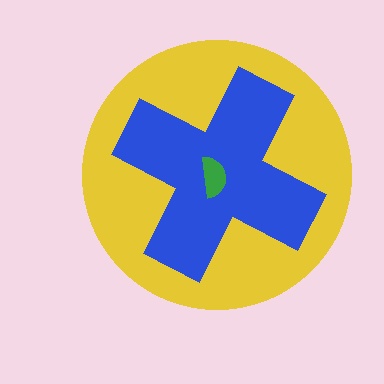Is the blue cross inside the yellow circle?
Yes.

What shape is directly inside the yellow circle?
The blue cross.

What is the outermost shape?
The yellow circle.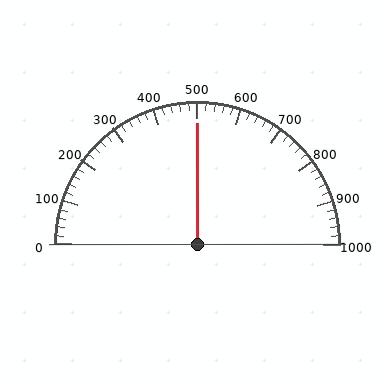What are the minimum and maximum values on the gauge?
The gauge ranges from 0 to 1000.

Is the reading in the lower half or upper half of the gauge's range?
The reading is in the upper half of the range (0 to 1000).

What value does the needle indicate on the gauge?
The needle indicates approximately 500.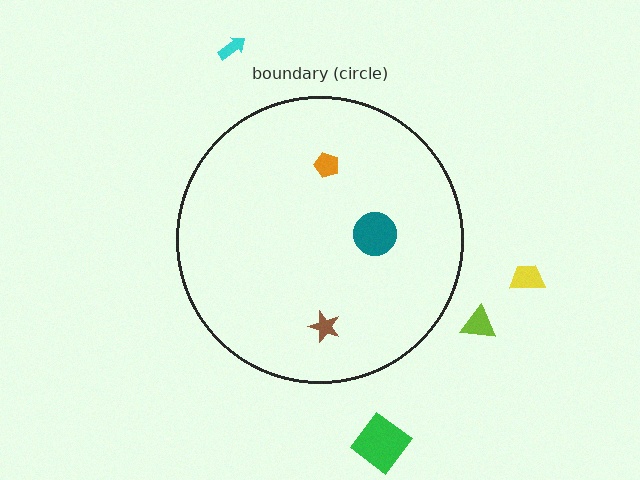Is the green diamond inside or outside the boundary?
Outside.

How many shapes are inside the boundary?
3 inside, 4 outside.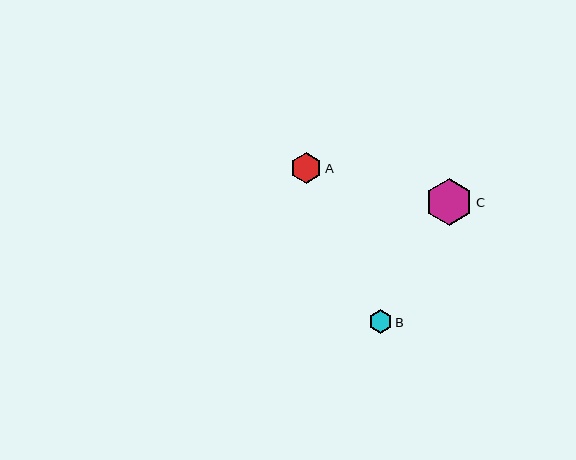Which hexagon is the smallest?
Hexagon B is the smallest with a size of approximately 23 pixels.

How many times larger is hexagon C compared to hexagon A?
Hexagon C is approximately 1.5 times the size of hexagon A.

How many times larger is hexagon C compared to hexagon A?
Hexagon C is approximately 1.5 times the size of hexagon A.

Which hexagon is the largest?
Hexagon C is the largest with a size of approximately 47 pixels.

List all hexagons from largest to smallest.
From largest to smallest: C, A, B.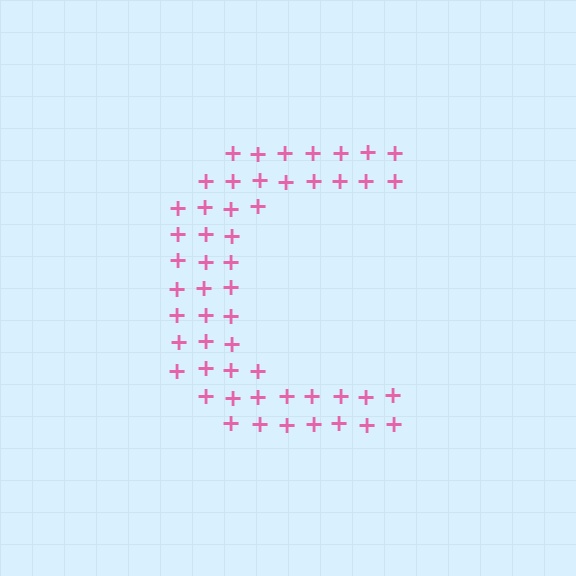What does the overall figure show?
The overall figure shows the letter C.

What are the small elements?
The small elements are plus signs.